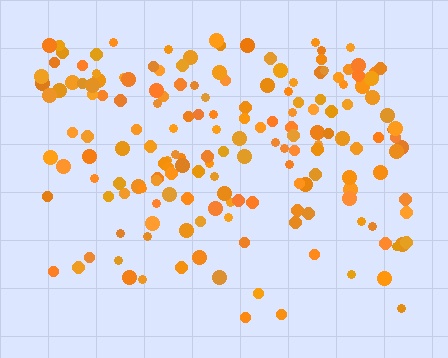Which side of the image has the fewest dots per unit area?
The bottom.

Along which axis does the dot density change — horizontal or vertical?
Vertical.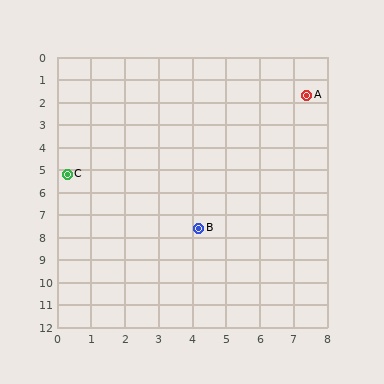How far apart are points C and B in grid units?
Points C and B are about 4.6 grid units apart.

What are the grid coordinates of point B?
Point B is at approximately (4.2, 7.6).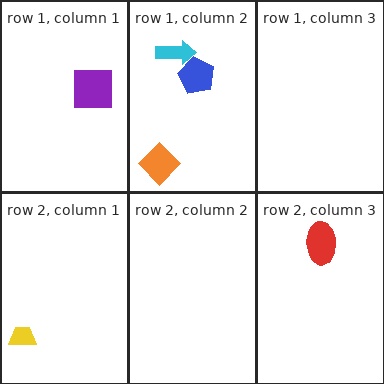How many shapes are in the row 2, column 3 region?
1.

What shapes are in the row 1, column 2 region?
The cyan arrow, the orange diamond, the blue pentagon.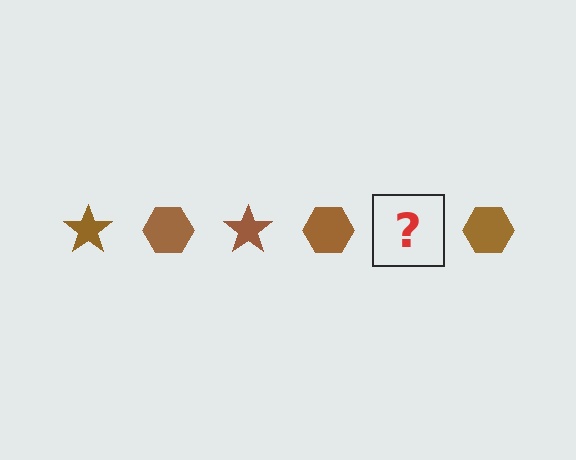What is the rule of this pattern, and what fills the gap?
The rule is that the pattern cycles through star, hexagon shapes in brown. The gap should be filled with a brown star.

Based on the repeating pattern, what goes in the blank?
The blank should be a brown star.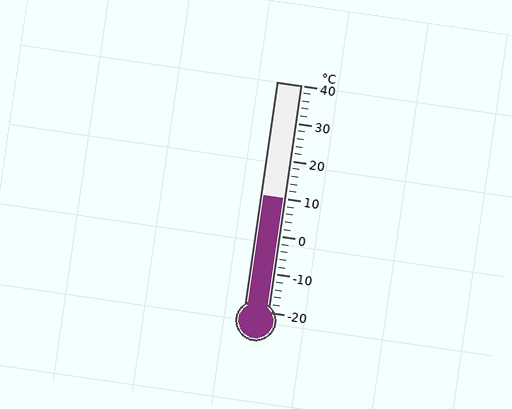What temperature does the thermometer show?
The thermometer shows approximately 10°C.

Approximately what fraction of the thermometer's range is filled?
The thermometer is filled to approximately 50% of its range.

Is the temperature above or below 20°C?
The temperature is below 20°C.